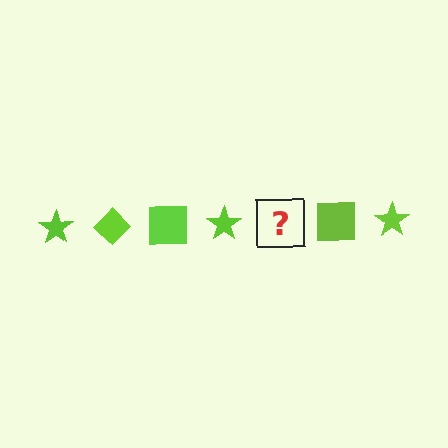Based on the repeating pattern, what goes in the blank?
The blank should be a lime diamond.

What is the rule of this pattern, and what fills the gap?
The rule is that the pattern cycles through star, diamond, square shapes in lime. The gap should be filled with a lime diamond.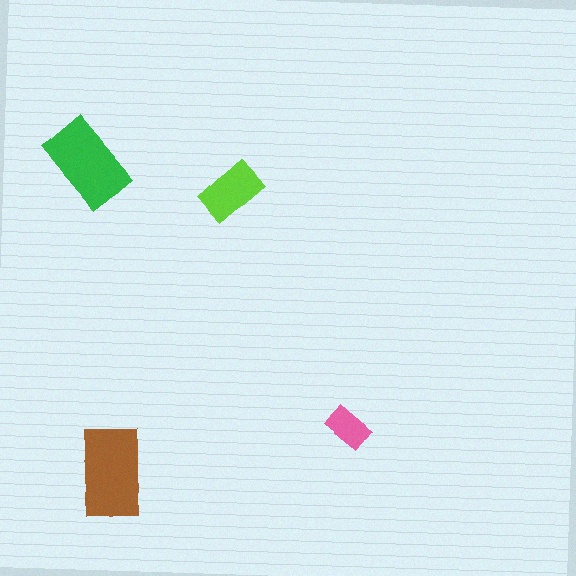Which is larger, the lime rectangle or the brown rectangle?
The brown one.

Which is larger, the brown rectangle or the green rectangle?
The brown one.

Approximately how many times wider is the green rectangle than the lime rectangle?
About 1.5 times wider.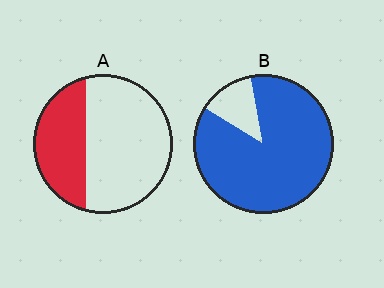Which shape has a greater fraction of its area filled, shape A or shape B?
Shape B.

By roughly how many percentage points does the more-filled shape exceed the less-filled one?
By roughly 50 percentage points (B over A).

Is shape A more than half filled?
No.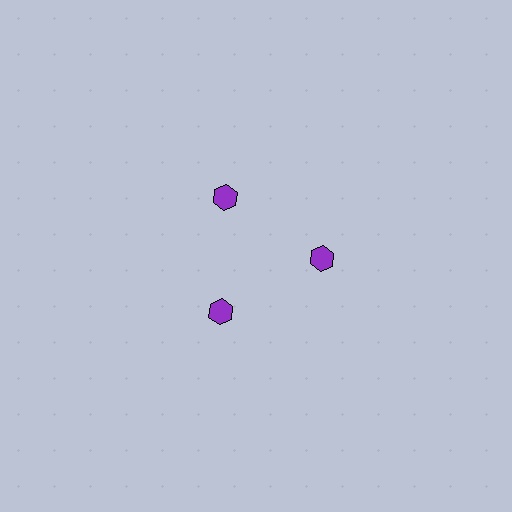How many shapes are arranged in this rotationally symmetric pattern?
There are 3 shapes, arranged in 3 groups of 1.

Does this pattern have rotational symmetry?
Yes, this pattern has 3-fold rotational symmetry. It looks the same after rotating 120 degrees around the center.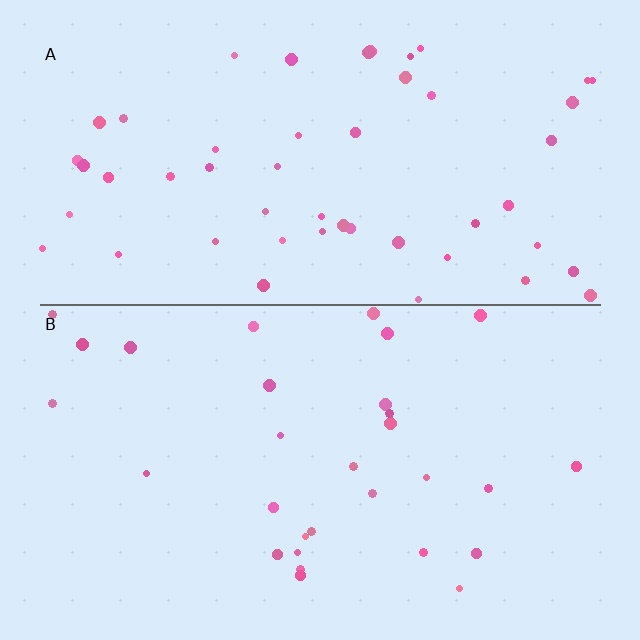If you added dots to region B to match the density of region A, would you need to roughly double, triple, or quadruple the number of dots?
Approximately double.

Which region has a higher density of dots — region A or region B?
A (the top).